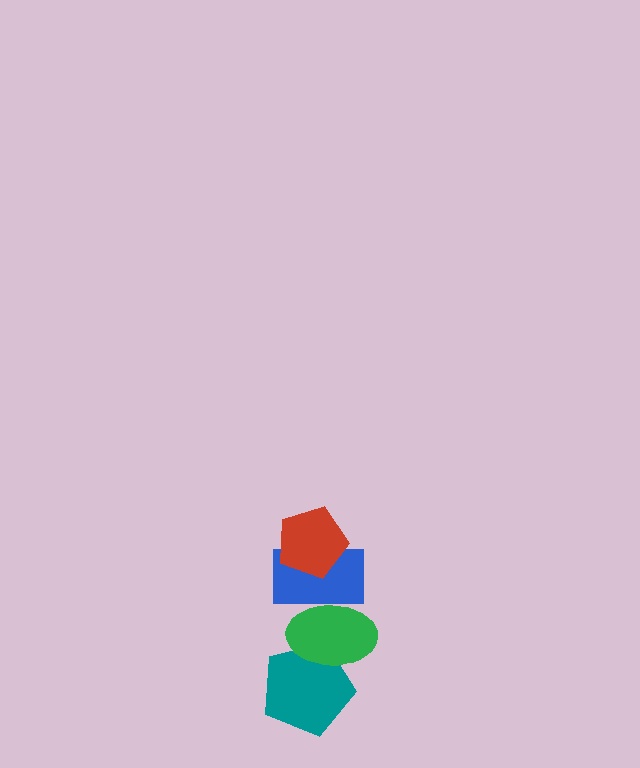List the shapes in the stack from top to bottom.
From top to bottom: the red pentagon, the blue rectangle, the green ellipse, the teal pentagon.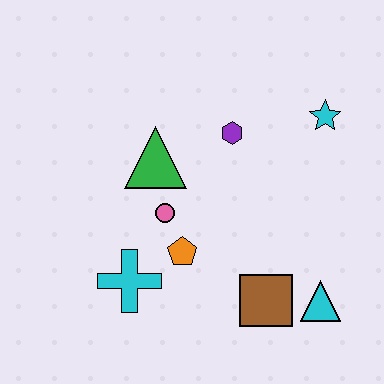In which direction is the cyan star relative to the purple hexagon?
The cyan star is to the right of the purple hexagon.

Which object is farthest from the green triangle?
The cyan triangle is farthest from the green triangle.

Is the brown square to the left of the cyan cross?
No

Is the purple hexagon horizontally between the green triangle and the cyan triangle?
Yes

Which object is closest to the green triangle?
The pink circle is closest to the green triangle.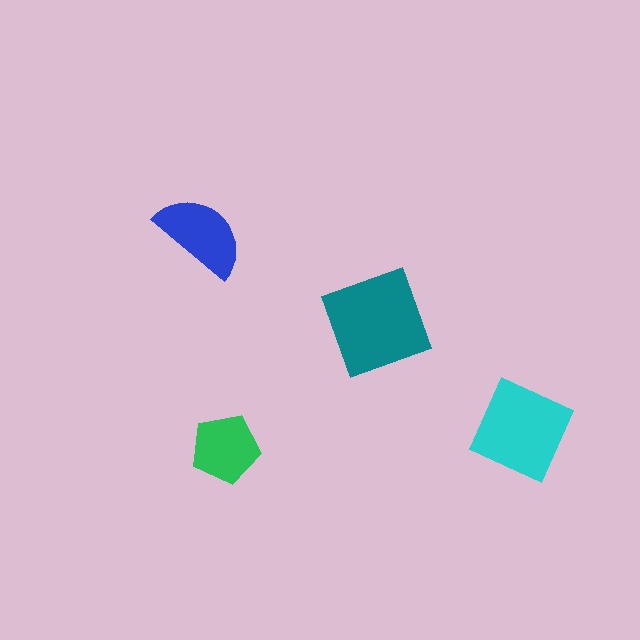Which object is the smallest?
The green pentagon.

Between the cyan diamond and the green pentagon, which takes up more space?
The cyan diamond.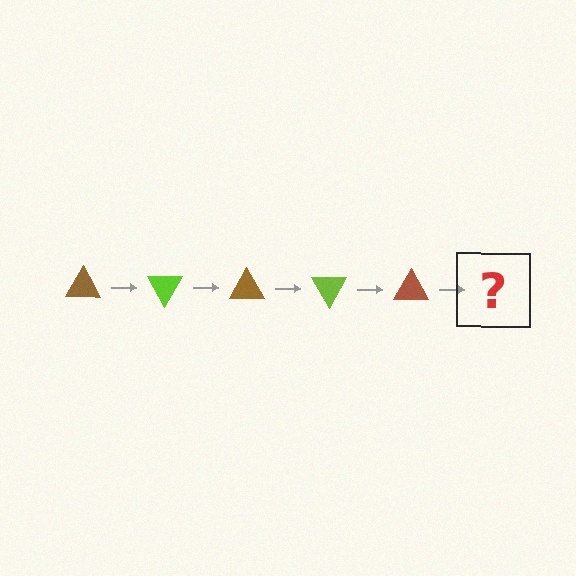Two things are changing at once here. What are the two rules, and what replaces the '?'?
The two rules are that it rotates 60 degrees each step and the color cycles through brown and lime. The '?' should be a lime triangle, rotated 300 degrees from the start.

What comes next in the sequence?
The next element should be a lime triangle, rotated 300 degrees from the start.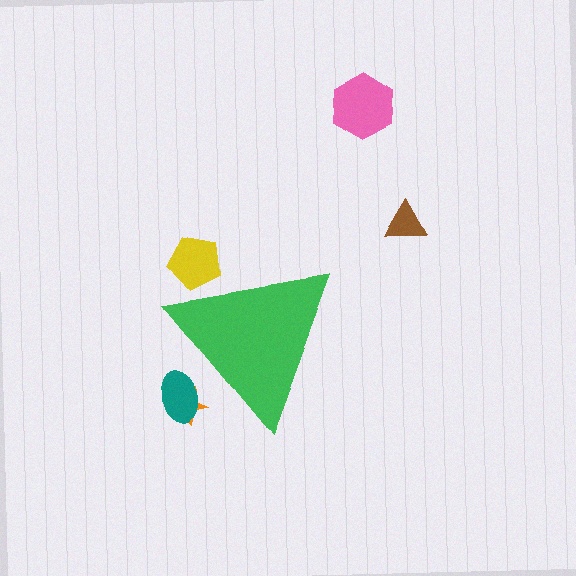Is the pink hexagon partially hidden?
No, the pink hexagon is fully visible.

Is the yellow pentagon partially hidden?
Yes, the yellow pentagon is partially hidden behind the green triangle.